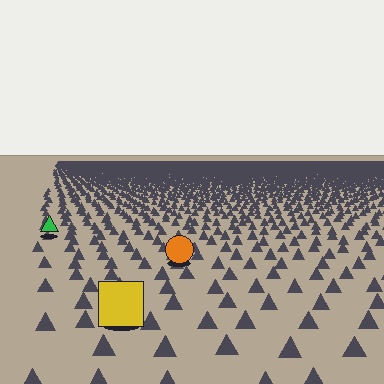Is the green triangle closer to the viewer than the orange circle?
No. The orange circle is closer — you can tell from the texture gradient: the ground texture is coarser near it.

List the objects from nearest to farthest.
From nearest to farthest: the yellow square, the orange circle, the green triangle.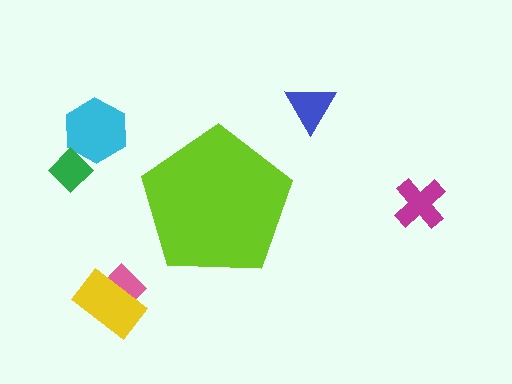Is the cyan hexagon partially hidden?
No, the cyan hexagon is fully visible.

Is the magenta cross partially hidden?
No, the magenta cross is fully visible.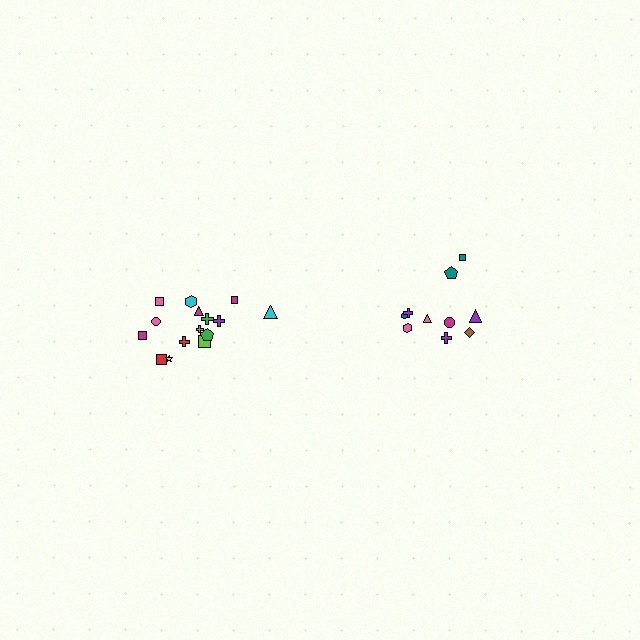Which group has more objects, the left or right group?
The left group.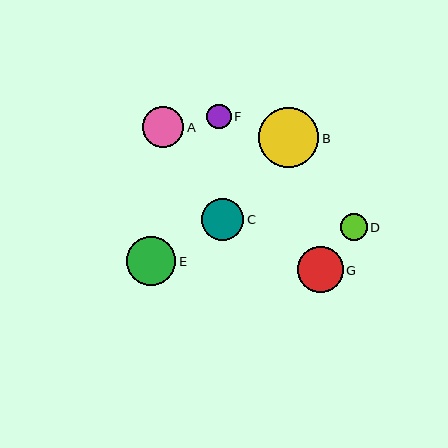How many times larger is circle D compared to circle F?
Circle D is approximately 1.1 times the size of circle F.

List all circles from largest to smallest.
From largest to smallest: B, E, G, C, A, D, F.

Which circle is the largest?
Circle B is the largest with a size of approximately 60 pixels.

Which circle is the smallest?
Circle F is the smallest with a size of approximately 24 pixels.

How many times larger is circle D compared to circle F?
Circle D is approximately 1.1 times the size of circle F.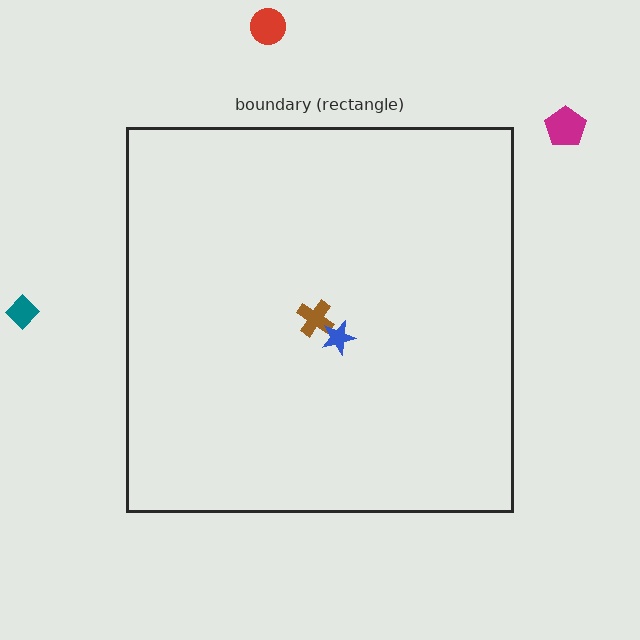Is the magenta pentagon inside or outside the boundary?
Outside.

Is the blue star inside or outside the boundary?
Inside.